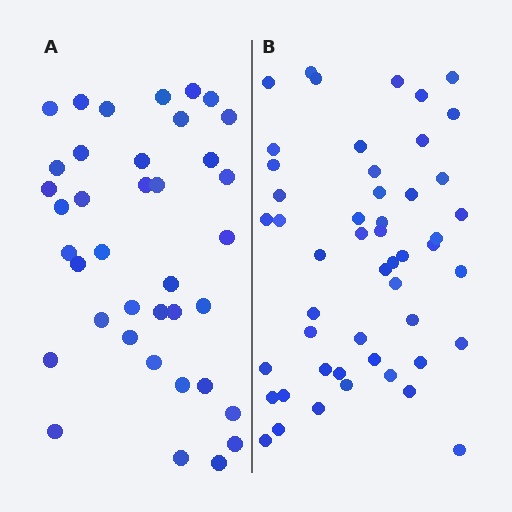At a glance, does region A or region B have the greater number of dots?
Region B (the right region) has more dots.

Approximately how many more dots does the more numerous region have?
Region B has roughly 12 or so more dots than region A.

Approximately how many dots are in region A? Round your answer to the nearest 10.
About 40 dots. (The exact count is 38, which rounds to 40.)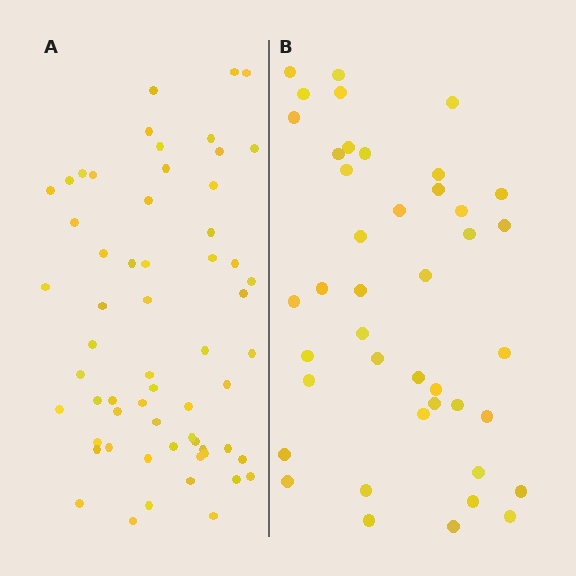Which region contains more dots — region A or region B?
Region A (the left region) has more dots.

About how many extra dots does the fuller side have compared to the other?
Region A has approximately 20 more dots than region B.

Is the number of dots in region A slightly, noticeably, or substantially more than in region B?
Region A has noticeably more, but not dramatically so. The ratio is roughly 1.4 to 1.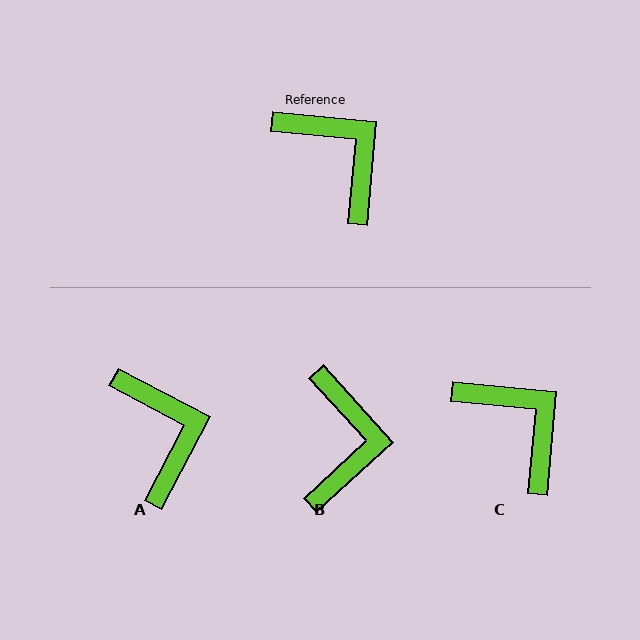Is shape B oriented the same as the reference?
No, it is off by about 42 degrees.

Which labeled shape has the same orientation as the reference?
C.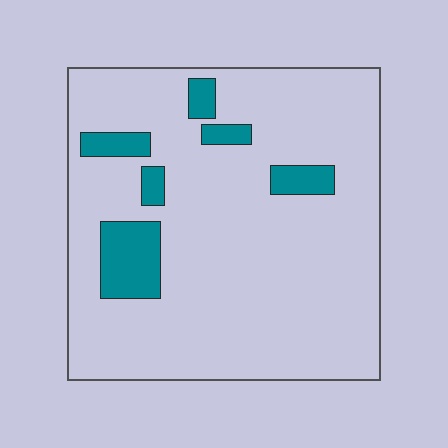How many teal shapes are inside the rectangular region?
6.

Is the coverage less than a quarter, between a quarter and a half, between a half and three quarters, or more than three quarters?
Less than a quarter.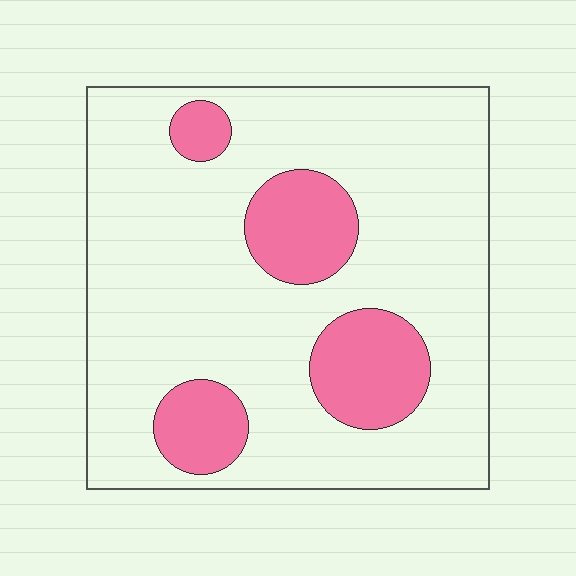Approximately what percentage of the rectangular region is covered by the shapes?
Approximately 20%.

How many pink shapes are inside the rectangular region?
4.